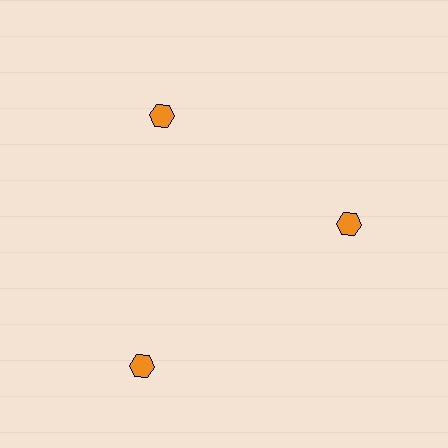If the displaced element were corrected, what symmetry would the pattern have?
It would have 3-fold rotational symmetry — the pattern would map onto itself every 120 degrees.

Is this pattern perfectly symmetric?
No. The 3 orange hexagons are arranged in a ring, but one element near the 7 o'clock position is pushed outward from the center, breaking the 3-fold rotational symmetry.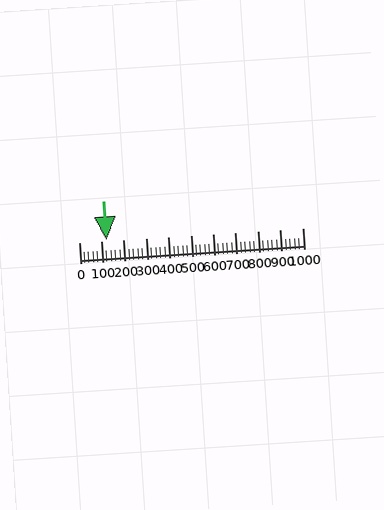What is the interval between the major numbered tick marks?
The major tick marks are spaced 100 units apart.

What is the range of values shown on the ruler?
The ruler shows values from 0 to 1000.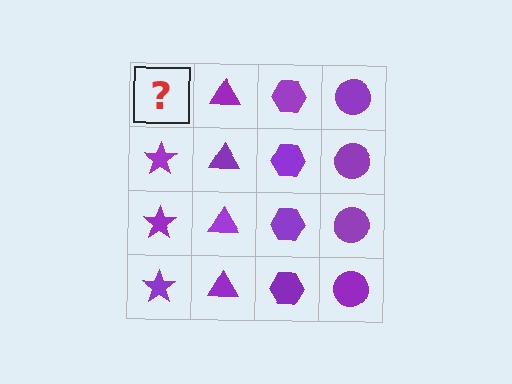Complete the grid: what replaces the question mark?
The question mark should be replaced with a purple star.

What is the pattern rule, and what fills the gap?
The rule is that each column has a consistent shape. The gap should be filled with a purple star.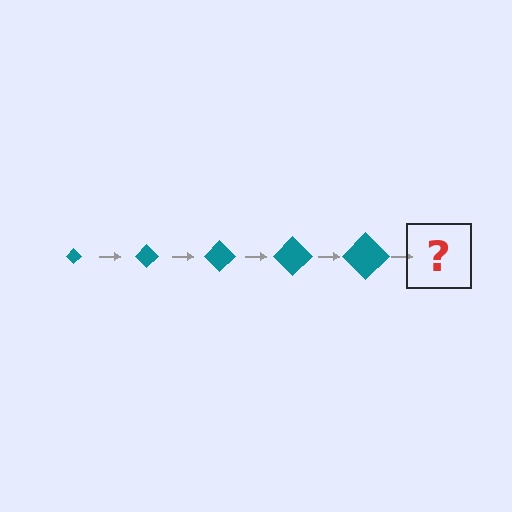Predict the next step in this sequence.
The next step is a teal diamond, larger than the previous one.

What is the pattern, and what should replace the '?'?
The pattern is that the diamond gets progressively larger each step. The '?' should be a teal diamond, larger than the previous one.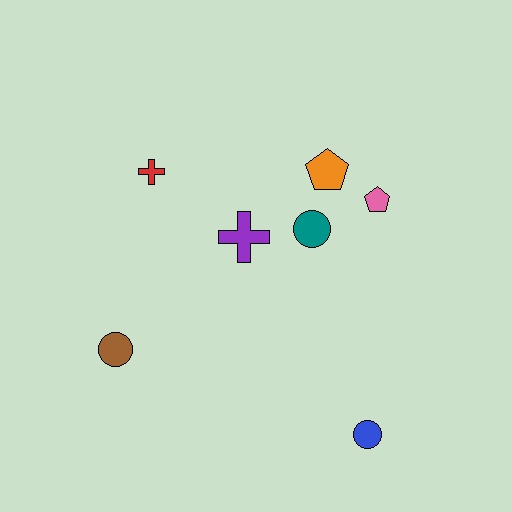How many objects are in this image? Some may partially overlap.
There are 7 objects.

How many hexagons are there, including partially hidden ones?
There are no hexagons.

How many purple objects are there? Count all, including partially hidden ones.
There is 1 purple object.